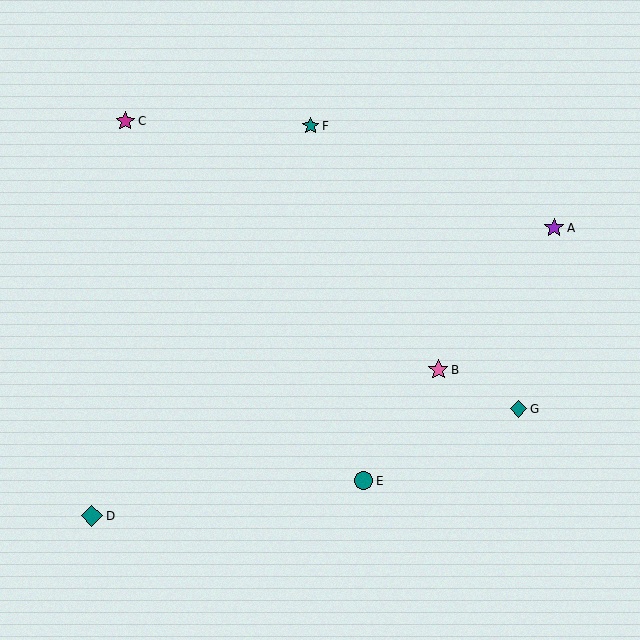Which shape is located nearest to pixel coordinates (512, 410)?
The teal diamond (labeled G) at (519, 409) is nearest to that location.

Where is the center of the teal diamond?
The center of the teal diamond is at (519, 409).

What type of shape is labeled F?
Shape F is a teal star.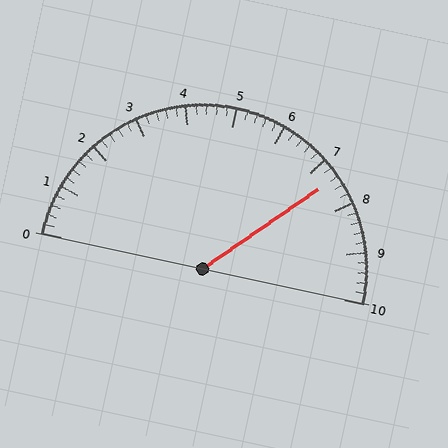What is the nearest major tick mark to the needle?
The nearest major tick mark is 7.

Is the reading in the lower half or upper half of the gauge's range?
The reading is in the upper half of the range (0 to 10).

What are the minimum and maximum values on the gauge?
The gauge ranges from 0 to 10.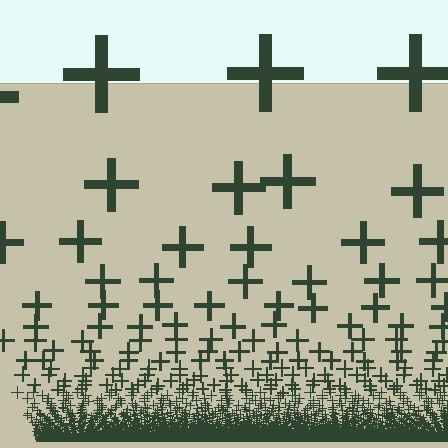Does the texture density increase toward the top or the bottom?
Density increases toward the bottom.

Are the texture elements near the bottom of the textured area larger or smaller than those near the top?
Smaller. The gradient is inverted — elements near the bottom are smaller and denser.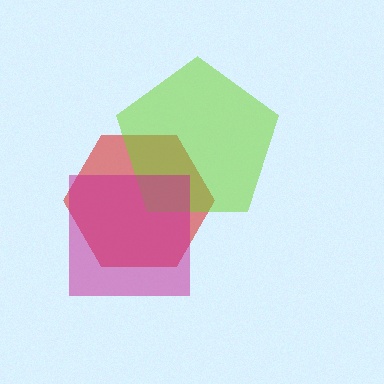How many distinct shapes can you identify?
There are 3 distinct shapes: a red hexagon, a lime pentagon, a magenta square.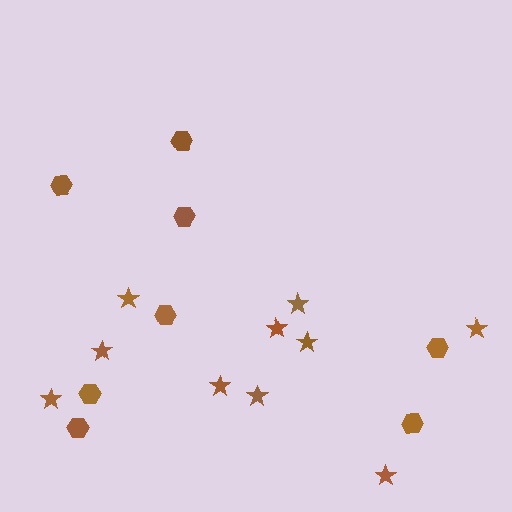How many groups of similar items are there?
There are 2 groups: one group of hexagons (8) and one group of stars (10).